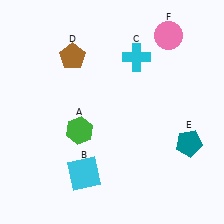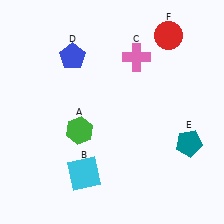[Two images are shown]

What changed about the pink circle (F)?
In Image 1, F is pink. In Image 2, it changed to red.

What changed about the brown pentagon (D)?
In Image 1, D is brown. In Image 2, it changed to blue.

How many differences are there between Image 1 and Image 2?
There are 3 differences between the two images.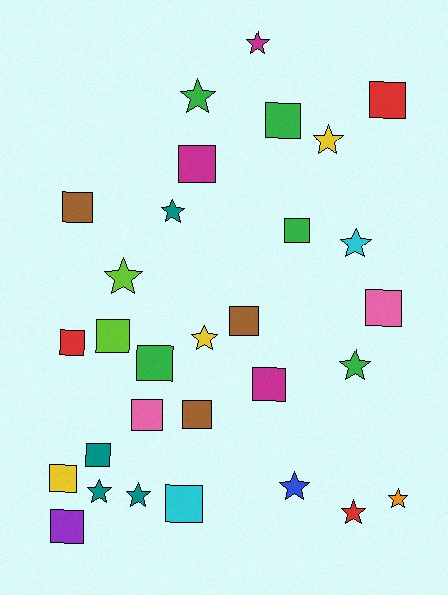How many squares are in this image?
There are 17 squares.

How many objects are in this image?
There are 30 objects.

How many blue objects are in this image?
There is 1 blue object.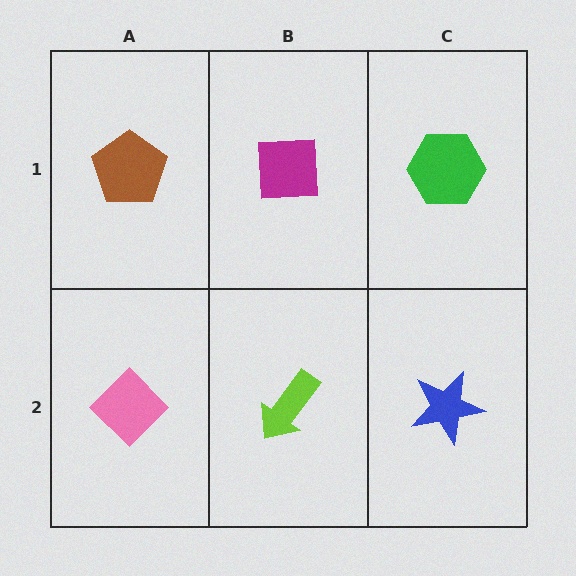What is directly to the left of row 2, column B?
A pink diamond.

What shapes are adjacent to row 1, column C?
A blue star (row 2, column C), a magenta square (row 1, column B).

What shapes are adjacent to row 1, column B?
A lime arrow (row 2, column B), a brown pentagon (row 1, column A), a green hexagon (row 1, column C).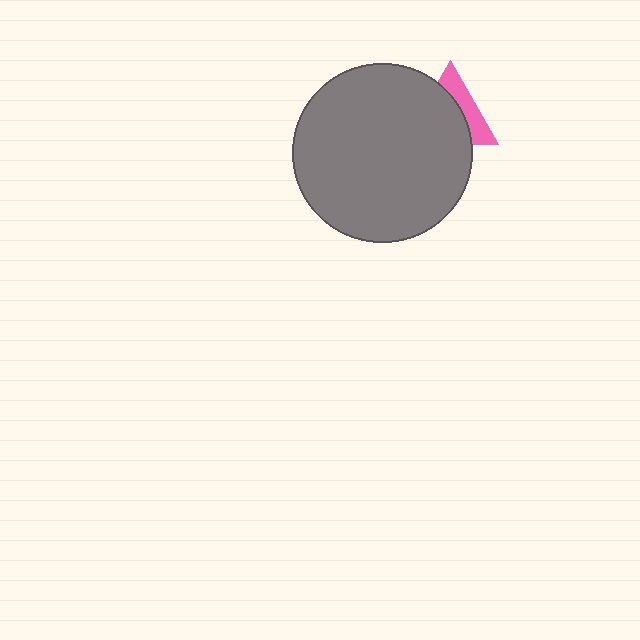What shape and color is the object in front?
The object in front is a gray circle.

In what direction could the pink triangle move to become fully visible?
The pink triangle could move toward the upper-right. That would shift it out from behind the gray circle entirely.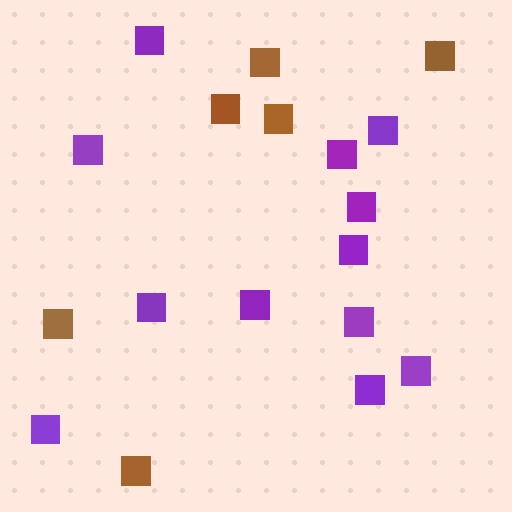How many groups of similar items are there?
There are 2 groups: one group of purple squares (12) and one group of brown squares (6).